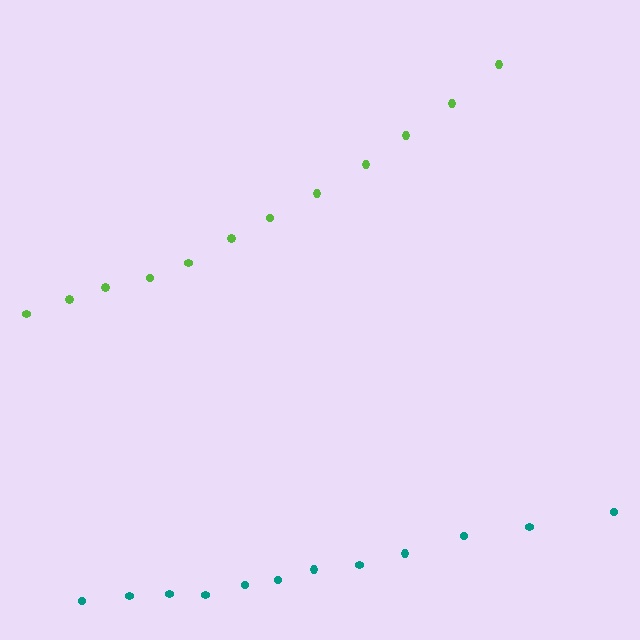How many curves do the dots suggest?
There are 2 distinct paths.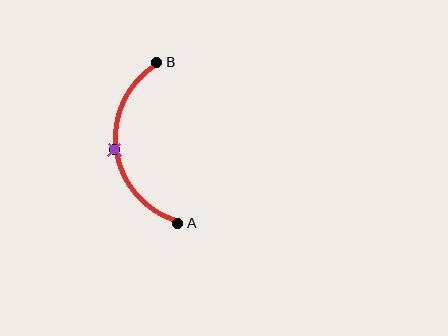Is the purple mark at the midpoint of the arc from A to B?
Yes. The purple mark lies on the arc at equal arc-length from both A and B — it is the arc midpoint.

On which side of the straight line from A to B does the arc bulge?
The arc bulges to the left of the straight line connecting A and B.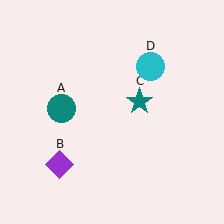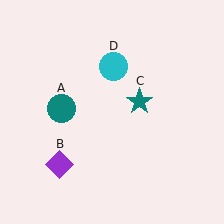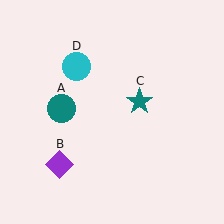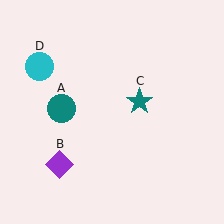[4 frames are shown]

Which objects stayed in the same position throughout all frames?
Teal circle (object A) and purple diamond (object B) and teal star (object C) remained stationary.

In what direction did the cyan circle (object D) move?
The cyan circle (object D) moved left.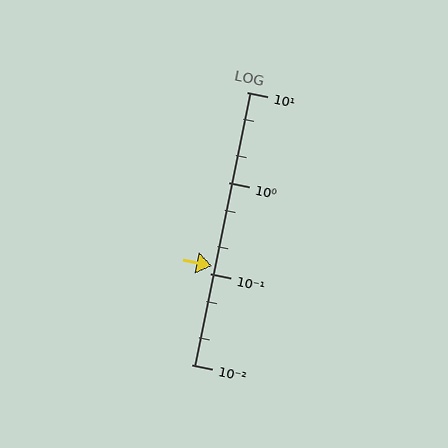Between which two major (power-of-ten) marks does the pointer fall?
The pointer is between 0.1 and 1.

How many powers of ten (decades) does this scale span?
The scale spans 3 decades, from 0.01 to 10.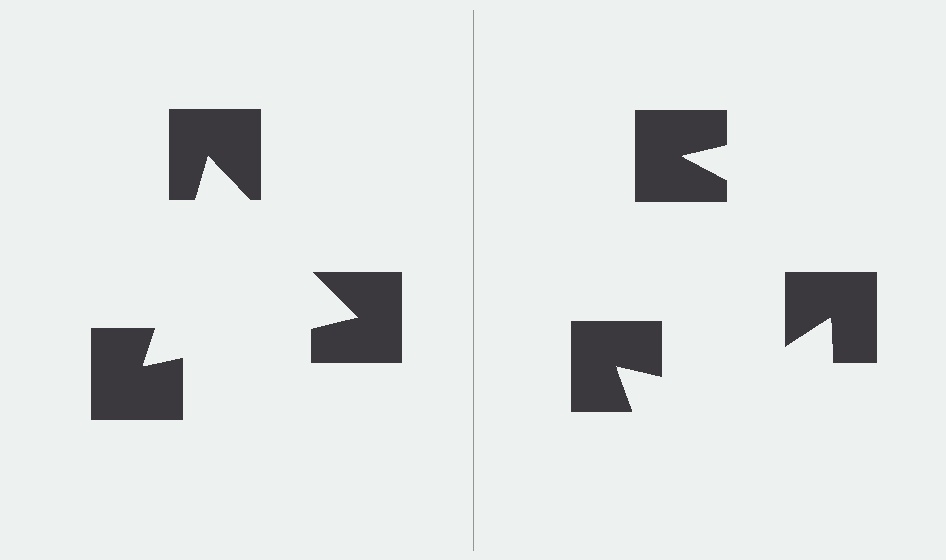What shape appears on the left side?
An illusory triangle.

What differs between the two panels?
The notched squares are positioned identically on both sides; only the wedge orientations differ. On the left they align to a triangle; on the right they are misaligned.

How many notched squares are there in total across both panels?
6 — 3 on each side.